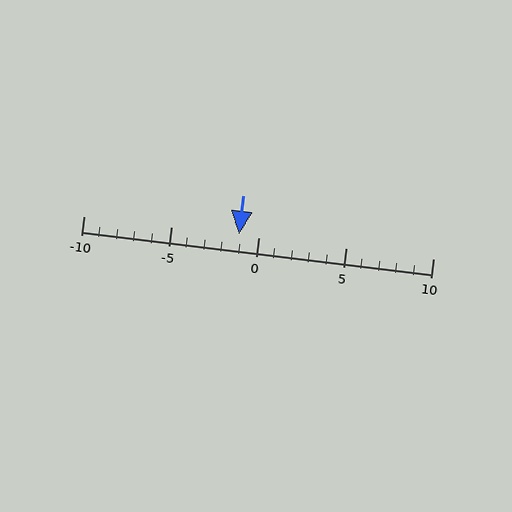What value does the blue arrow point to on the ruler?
The blue arrow points to approximately -1.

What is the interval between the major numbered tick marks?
The major tick marks are spaced 5 units apart.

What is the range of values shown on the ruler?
The ruler shows values from -10 to 10.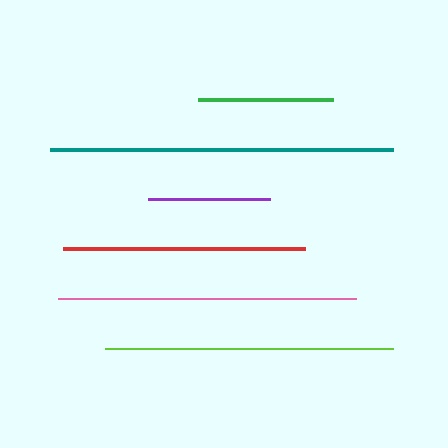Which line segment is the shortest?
The purple line is the shortest at approximately 122 pixels.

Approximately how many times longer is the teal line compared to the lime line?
The teal line is approximately 1.2 times the length of the lime line.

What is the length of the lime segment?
The lime segment is approximately 288 pixels long.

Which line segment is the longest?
The teal line is the longest at approximately 343 pixels.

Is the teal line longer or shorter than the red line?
The teal line is longer than the red line.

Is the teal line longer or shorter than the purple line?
The teal line is longer than the purple line.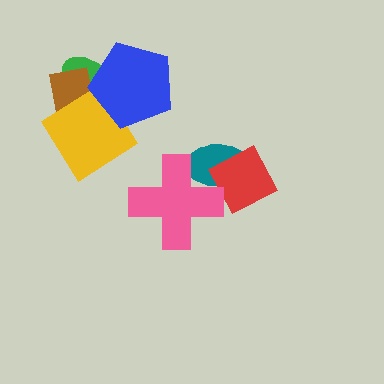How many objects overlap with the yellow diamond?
3 objects overlap with the yellow diamond.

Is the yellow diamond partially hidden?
Yes, it is partially covered by another shape.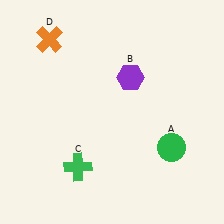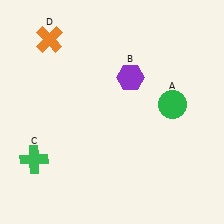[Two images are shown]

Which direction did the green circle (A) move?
The green circle (A) moved up.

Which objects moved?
The objects that moved are: the green circle (A), the green cross (C).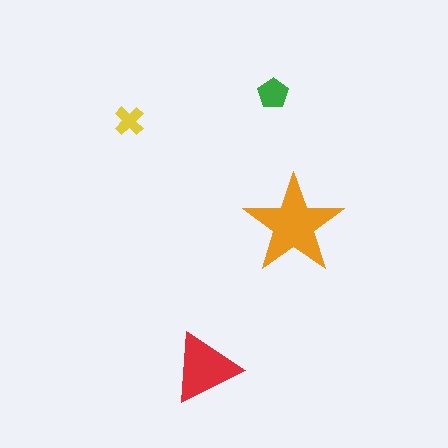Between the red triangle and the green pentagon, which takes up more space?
The red triangle.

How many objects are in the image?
There are 4 objects in the image.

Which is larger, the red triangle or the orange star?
The orange star.